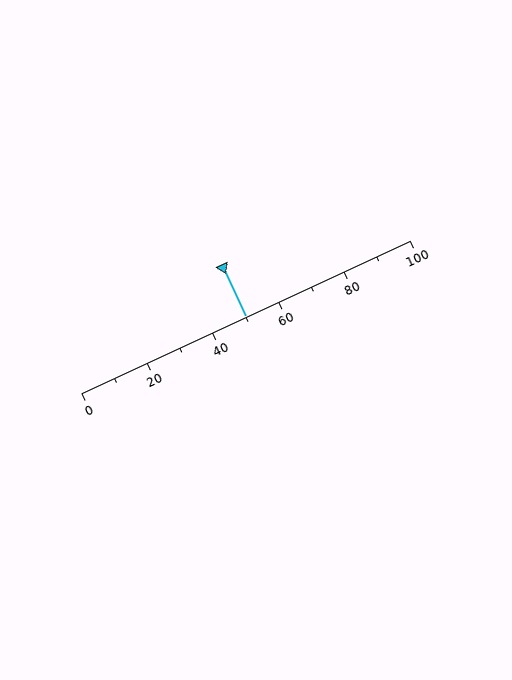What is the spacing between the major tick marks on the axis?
The major ticks are spaced 20 apart.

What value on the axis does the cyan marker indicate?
The marker indicates approximately 50.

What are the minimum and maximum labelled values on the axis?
The axis runs from 0 to 100.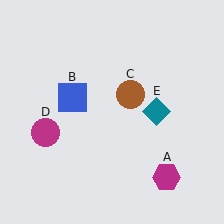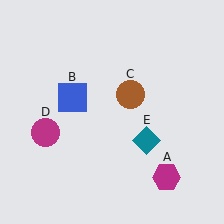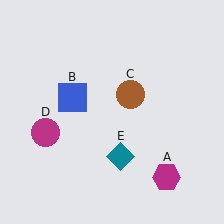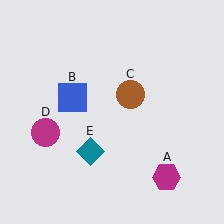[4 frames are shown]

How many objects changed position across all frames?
1 object changed position: teal diamond (object E).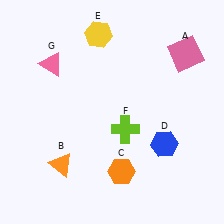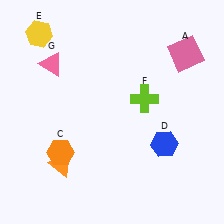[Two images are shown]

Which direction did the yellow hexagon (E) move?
The yellow hexagon (E) moved left.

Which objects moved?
The objects that moved are: the orange hexagon (C), the yellow hexagon (E), the lime cross (F).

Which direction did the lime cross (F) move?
The lime cross (F) moved up.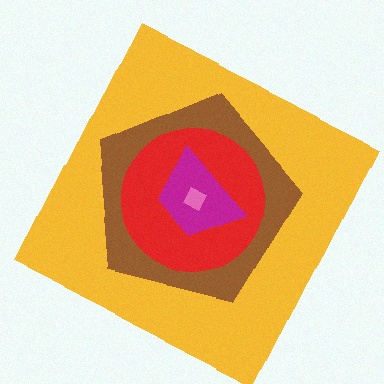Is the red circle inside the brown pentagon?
Yes.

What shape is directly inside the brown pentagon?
The red circle.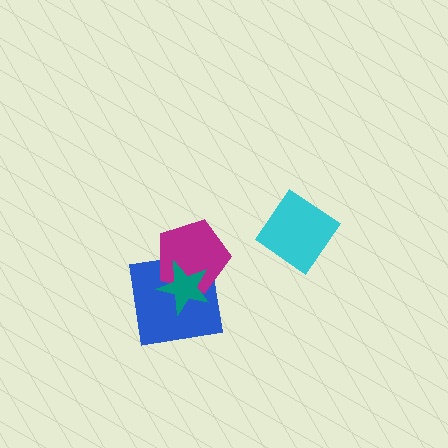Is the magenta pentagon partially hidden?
Yes, it is partially covered by another shape.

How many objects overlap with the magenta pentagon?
2 objects overlap with the magenta pentagon.